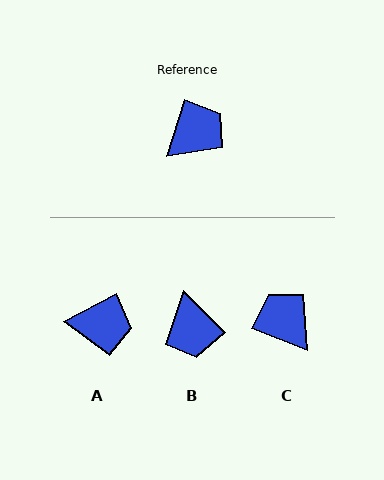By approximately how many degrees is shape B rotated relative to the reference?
Approximately 117 degrees clockwise.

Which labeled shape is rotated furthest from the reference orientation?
B, about 117 degrees away.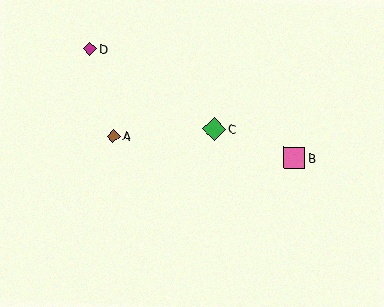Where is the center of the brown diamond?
The center of the brown diamond is at (113, 136).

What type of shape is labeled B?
Shape B is a pink square.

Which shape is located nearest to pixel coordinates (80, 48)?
The magenta diamond (labeled D) at (90, 49) is nearest to that location.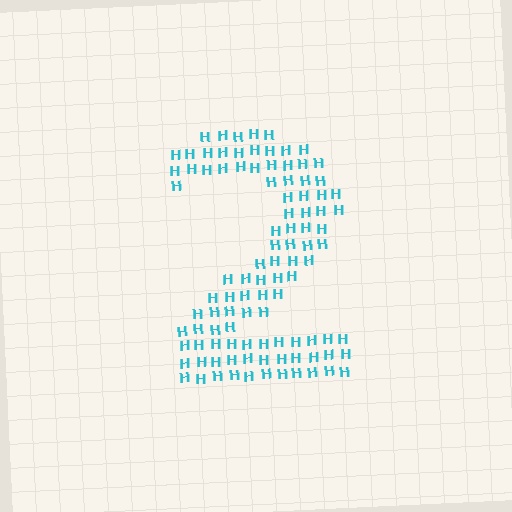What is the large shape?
The large shape is the digit 2.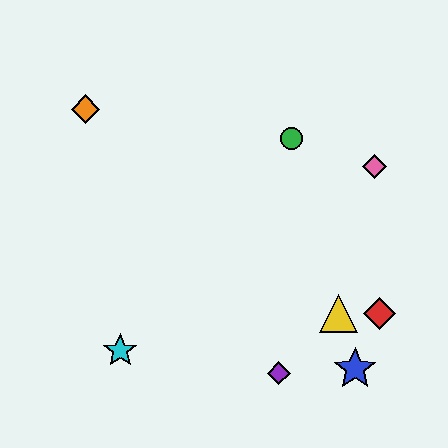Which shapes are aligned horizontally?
The red diamond, the yellow triangle are aligned horizontally.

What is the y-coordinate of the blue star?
The blue star is at y≈369.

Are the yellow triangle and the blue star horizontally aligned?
No, the yellow triangle is at y≈313 and the blue star is at y≈369.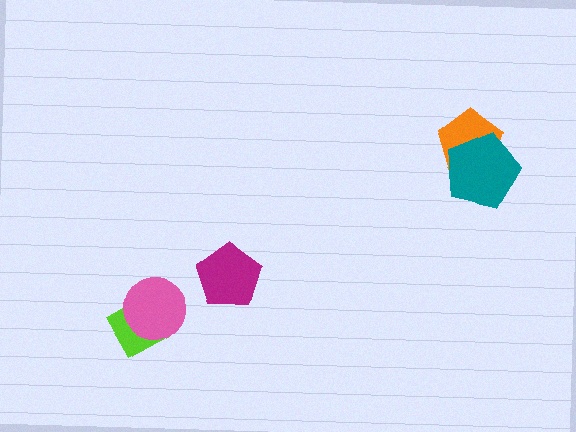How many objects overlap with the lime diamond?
1 object overlaps with the lime diamond.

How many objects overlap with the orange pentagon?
1 object overlaps with the orange pentagon.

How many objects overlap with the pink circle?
1 object overlaps with the pink circle.